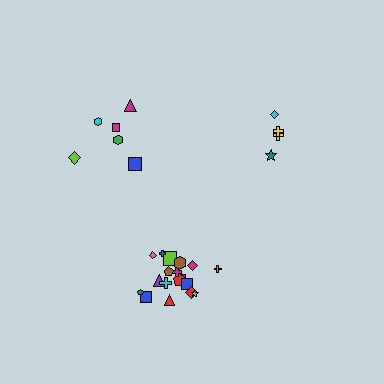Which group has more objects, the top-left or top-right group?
The top-left group.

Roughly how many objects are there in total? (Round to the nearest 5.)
Roughly 30 objects in total.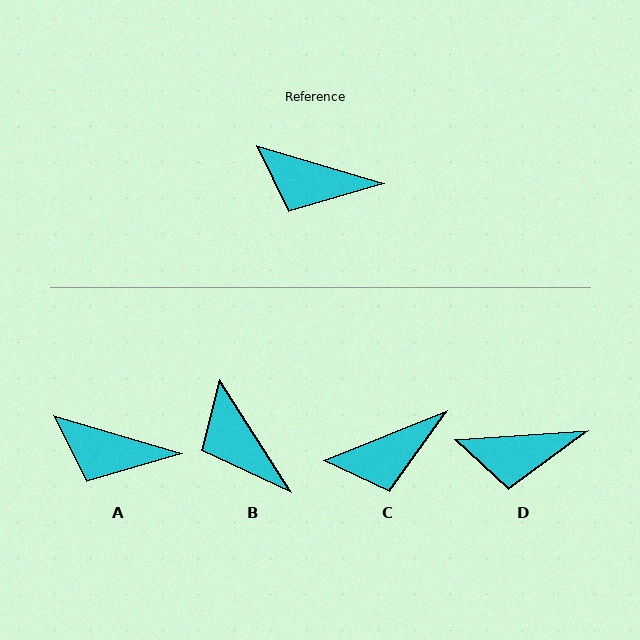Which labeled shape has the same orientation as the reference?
A.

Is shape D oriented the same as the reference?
No, it is off by about 20 degrees.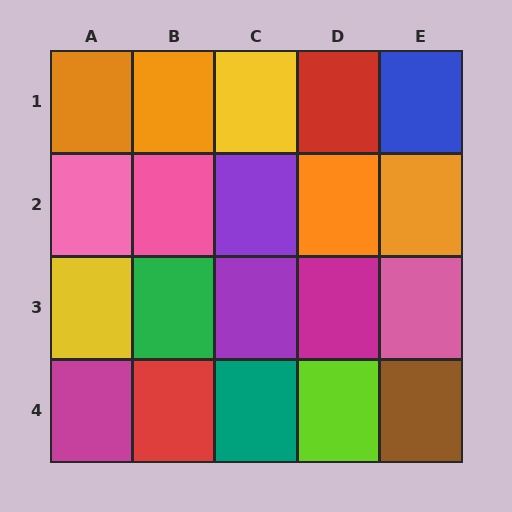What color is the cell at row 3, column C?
Purple.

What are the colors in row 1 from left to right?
Orange, orange, yellow, red, blue.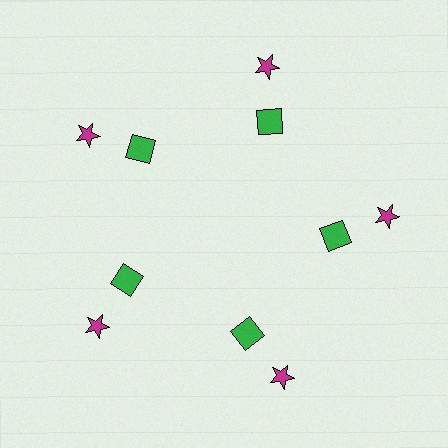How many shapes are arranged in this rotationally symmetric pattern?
There are 10 shapes, arranged in 5 groups of 2.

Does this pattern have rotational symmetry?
Yes, this pattern has 5-fold rotational symmetry. It looks the same after rotating 72 degrees around the center.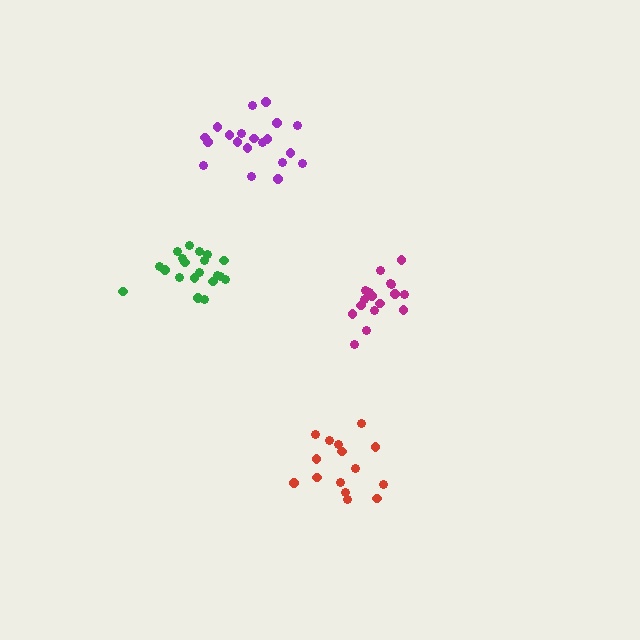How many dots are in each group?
Group 1: 20 dots, Group 2: 15 dots, Group 3: 20 dots, Group 4: 17 dots (72 total).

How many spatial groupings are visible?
There are 4 spatial groupings.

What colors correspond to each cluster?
The clusters are colored: purple, red, green, magenta.